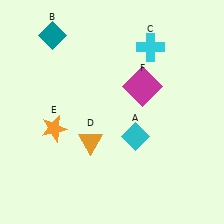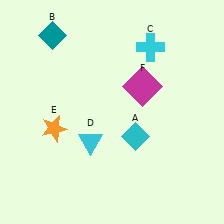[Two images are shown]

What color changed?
The triangle (D) changed from orange in Image 1 to cyan in Image 2.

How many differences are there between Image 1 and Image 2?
There is 1 difference between the two images.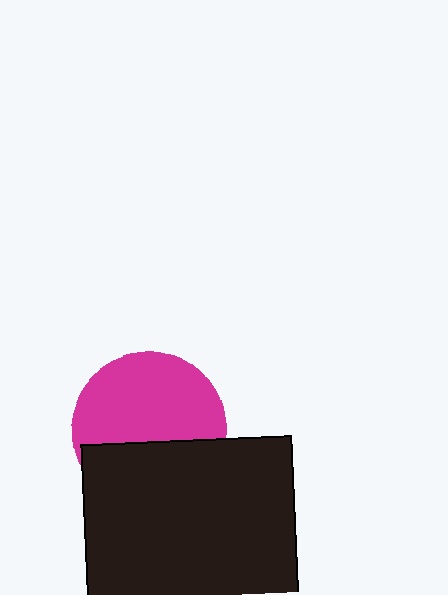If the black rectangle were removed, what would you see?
You would see the complete magenta circle.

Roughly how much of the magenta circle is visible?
About half of it is visible (roughly 60%).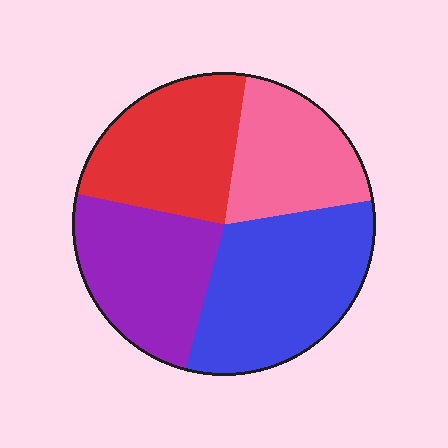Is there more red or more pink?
Red.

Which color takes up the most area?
Blue, at roughly 30%.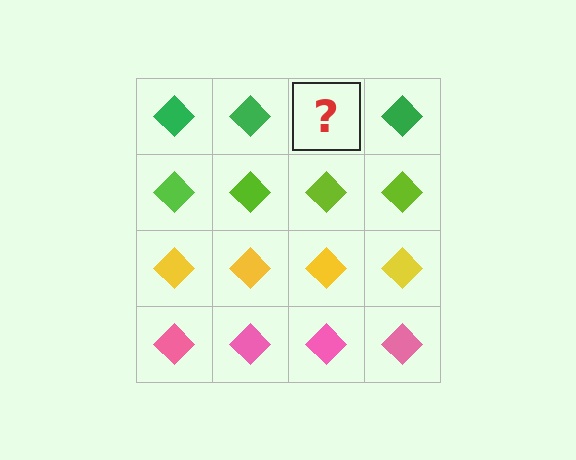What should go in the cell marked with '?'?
The missing cell should contain a green diamond.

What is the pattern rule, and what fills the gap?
The rule is that each row has a consistent color. The gap should be filled with a green diamond.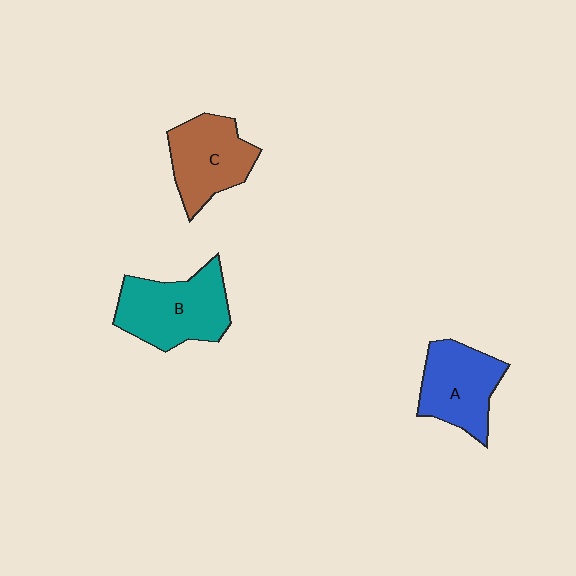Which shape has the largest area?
Shape B (teal).